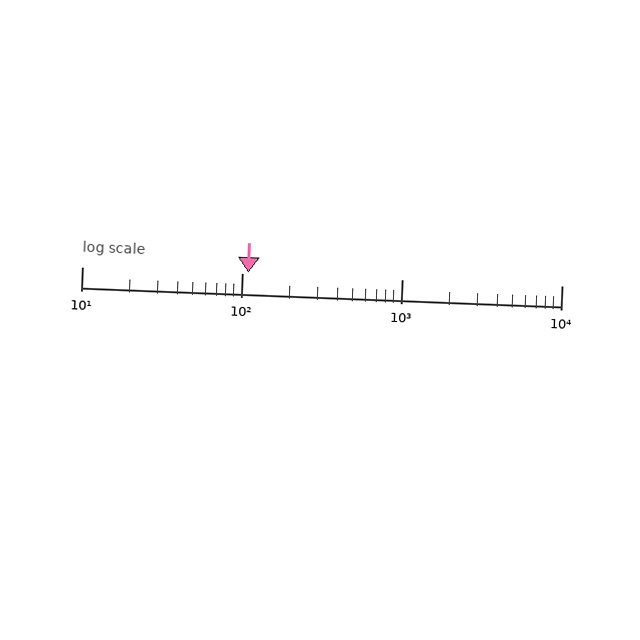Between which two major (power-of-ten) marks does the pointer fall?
The pointer is between 100 and 1000.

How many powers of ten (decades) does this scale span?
The scale spans 3 decades, from 10 to 10000.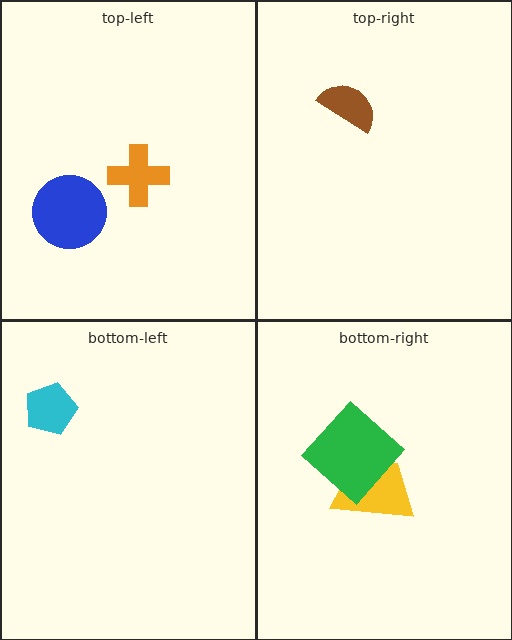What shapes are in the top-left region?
The blue circle, the orange cross.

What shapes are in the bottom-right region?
The yellow trapezoid, the green diamond.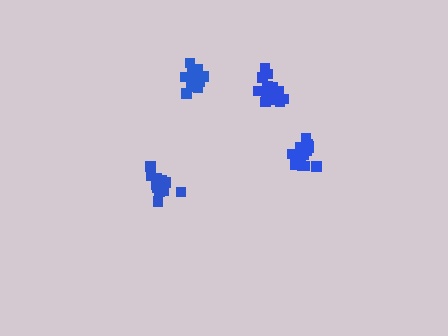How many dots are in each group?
Group 1: 15 dots, Group 2: 17 dots, Group 3: 16 dots, Group 4: 17 dots (65 total).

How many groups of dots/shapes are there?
There are 4 groups.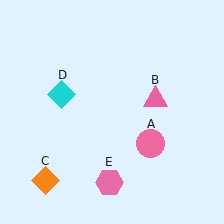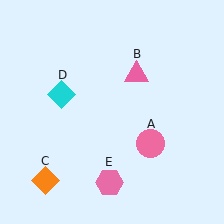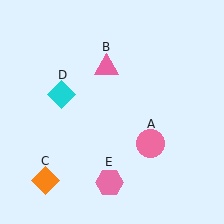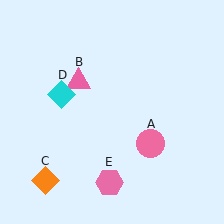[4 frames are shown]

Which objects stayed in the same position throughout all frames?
Pink circle (object A) and orange diamond (object C) and cyan diamond (object D) and pink hexagon (object E) remained stationary.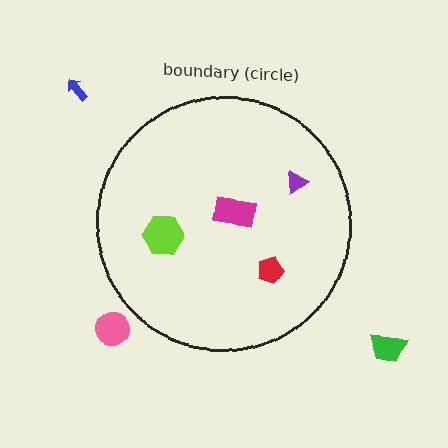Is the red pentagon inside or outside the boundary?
Inside.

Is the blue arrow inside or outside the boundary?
Outside.